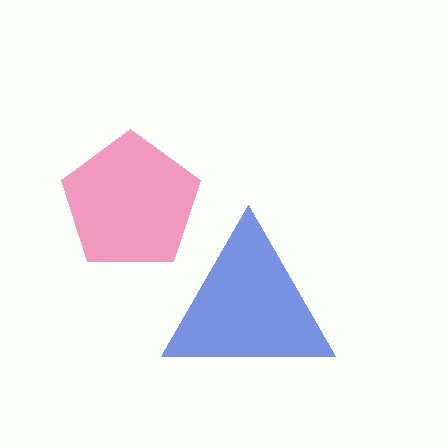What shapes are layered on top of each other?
The layered shapes are: a pink pentagon, a blue triangle.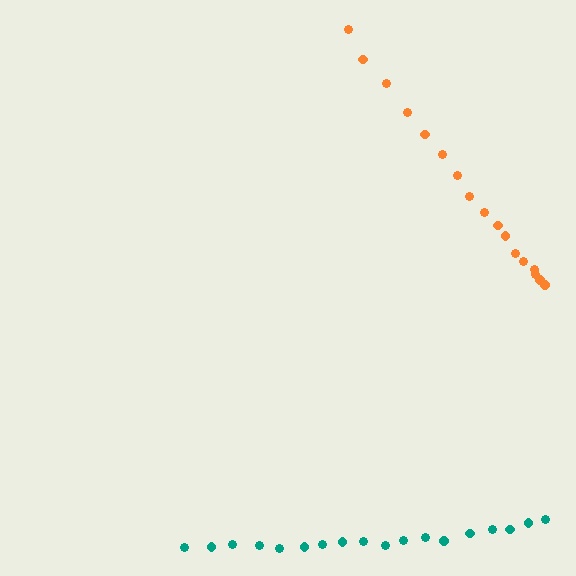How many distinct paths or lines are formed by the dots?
There are 2 distinct paths.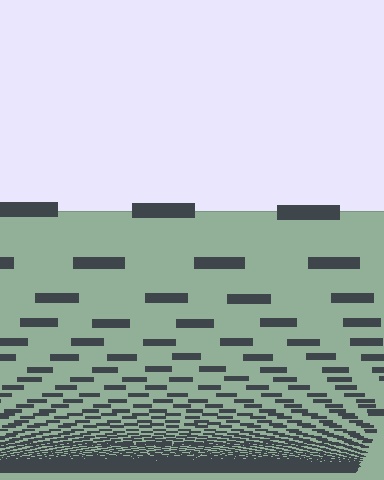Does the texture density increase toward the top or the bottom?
Density increases toward the bottom.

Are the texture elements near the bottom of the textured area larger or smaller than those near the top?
Smaller. The gradient is inverted — elements near the bottom are smaller and denser.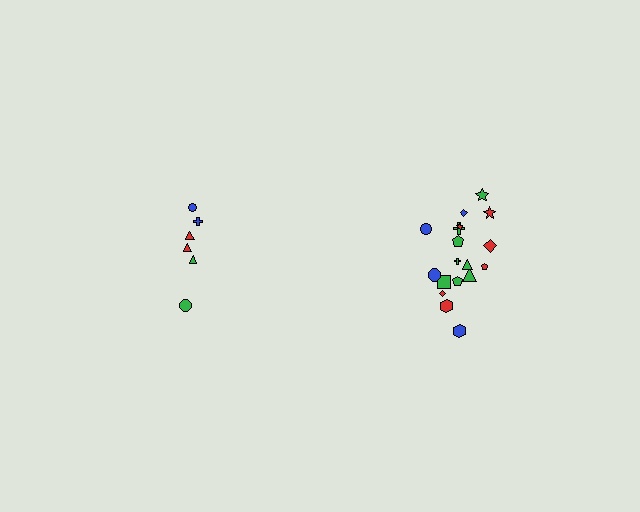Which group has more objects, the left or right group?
The right group.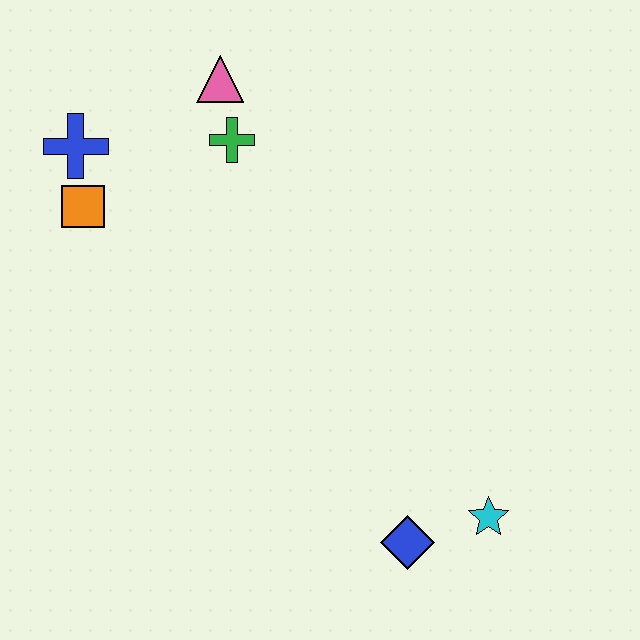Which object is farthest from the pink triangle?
The cyan star is farthest from the pink triangle.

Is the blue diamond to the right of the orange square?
Yes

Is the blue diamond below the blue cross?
Yes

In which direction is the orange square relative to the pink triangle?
The orange square is to the left of the pink triangle.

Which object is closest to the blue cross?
The orange square is closest to the blue cross.